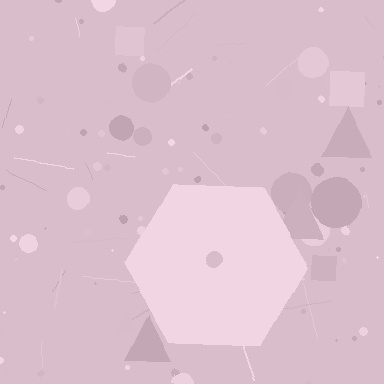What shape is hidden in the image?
A hexagon is hidden in the image.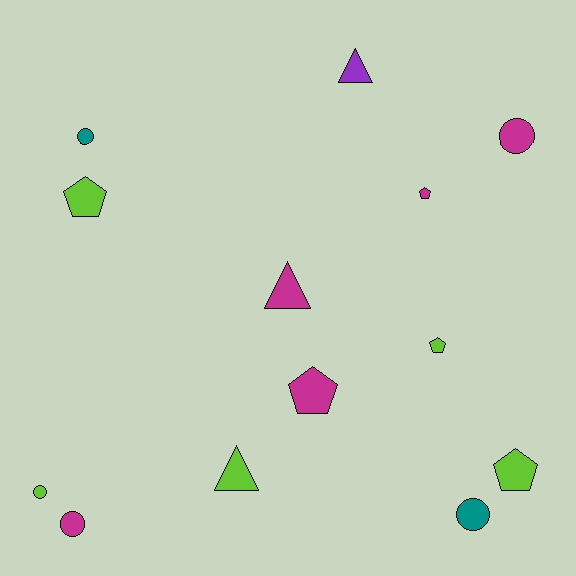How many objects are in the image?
There are 13 objects.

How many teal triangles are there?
There are no teal triangles.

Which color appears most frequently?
Lime, with 5 objects.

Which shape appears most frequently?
Pentagon, with 5 objects.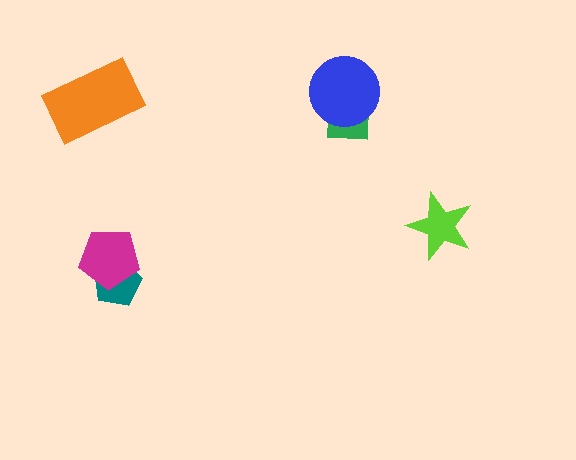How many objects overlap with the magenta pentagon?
1 object overlaps with the magenta pentagon.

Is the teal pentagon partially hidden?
Yes, it is partially covered by another shape.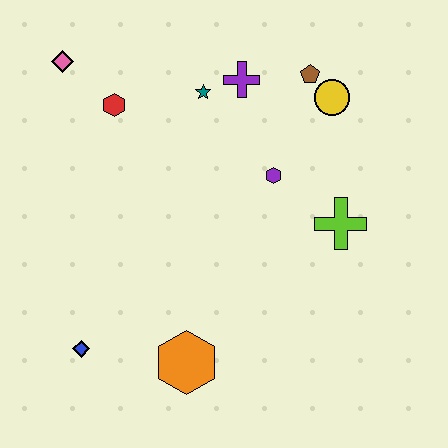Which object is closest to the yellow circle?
The brown pentagon is closest to the yellow circle.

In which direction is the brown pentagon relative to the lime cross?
The brown pentagon is above the lime cross.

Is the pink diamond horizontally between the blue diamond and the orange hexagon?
No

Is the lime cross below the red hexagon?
Yes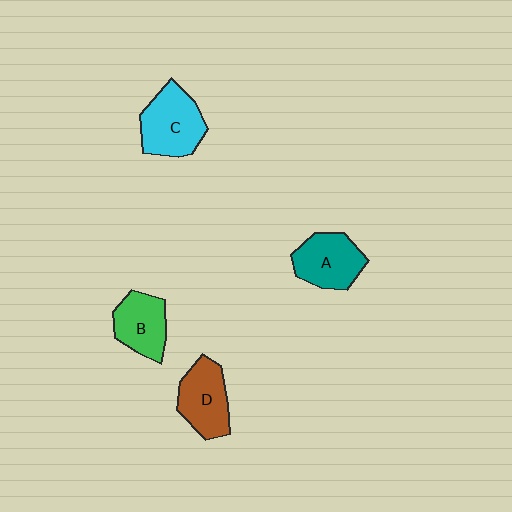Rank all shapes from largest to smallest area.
From largest to smallest: C (cyan), D (brown), A (teal), B (green).